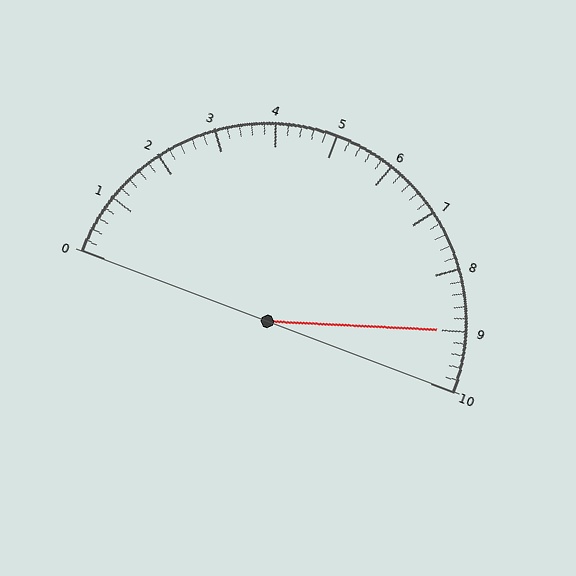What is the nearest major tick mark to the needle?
The nearest major tick mark is 9.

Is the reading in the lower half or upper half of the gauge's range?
The reading is in the upper half of the range (0 to 10).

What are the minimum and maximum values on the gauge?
The gauge ranges from 0 to 10.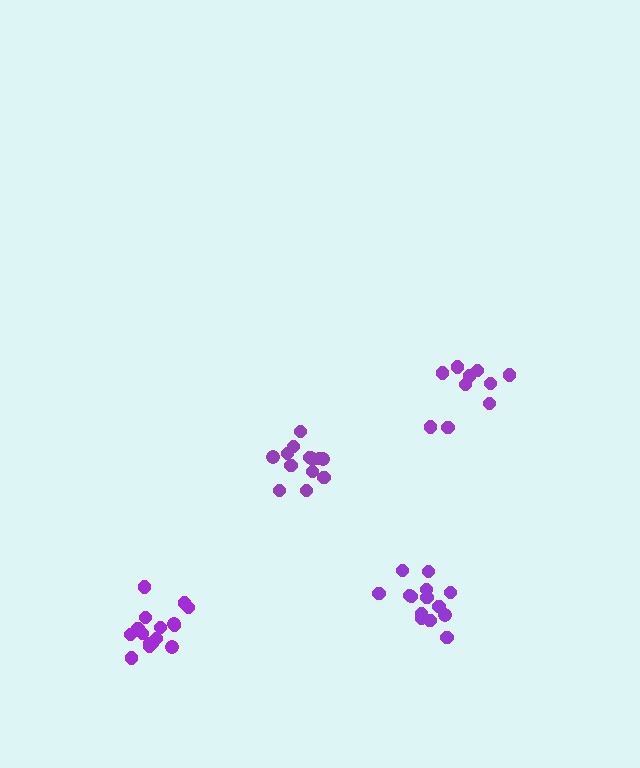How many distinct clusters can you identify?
There are 4 distinct clusters.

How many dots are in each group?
Group 1: 14 dots, Group 2: 16 dots, Group 3: 10 dots, Group 4: 13 dots (53 total).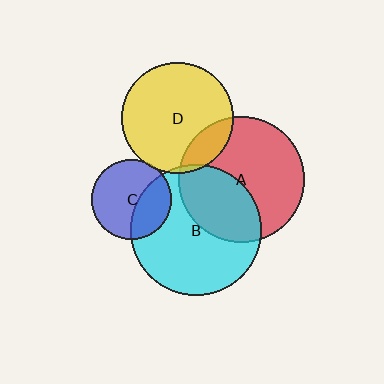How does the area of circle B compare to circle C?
Approximately 2.7 times.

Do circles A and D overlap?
Yes.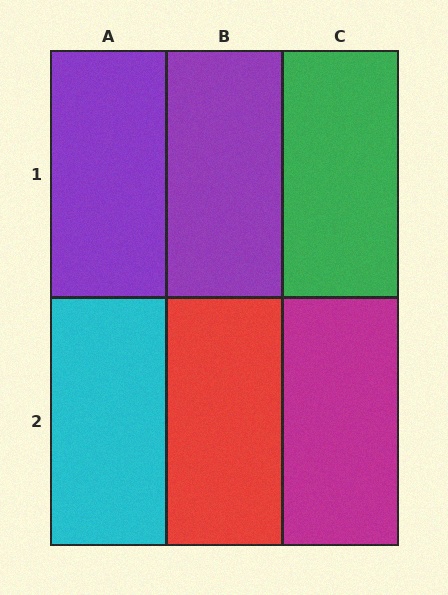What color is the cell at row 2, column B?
Red.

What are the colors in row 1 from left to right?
Purple, purple, green.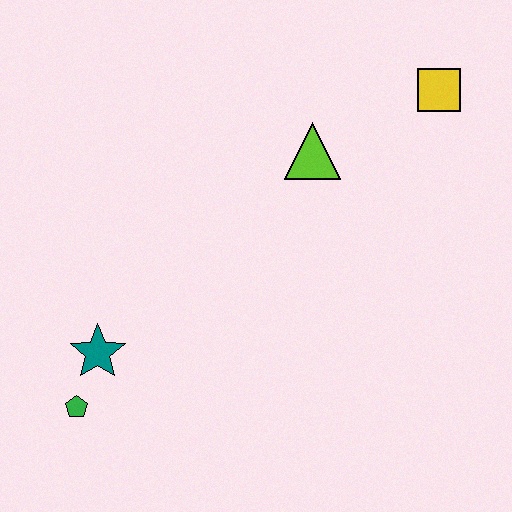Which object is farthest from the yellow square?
The green pentagon is farthest from the yellow square.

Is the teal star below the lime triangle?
Yes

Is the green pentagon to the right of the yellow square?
No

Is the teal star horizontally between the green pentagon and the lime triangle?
Yes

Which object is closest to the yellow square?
The lime triangle is closest to the yellow square.